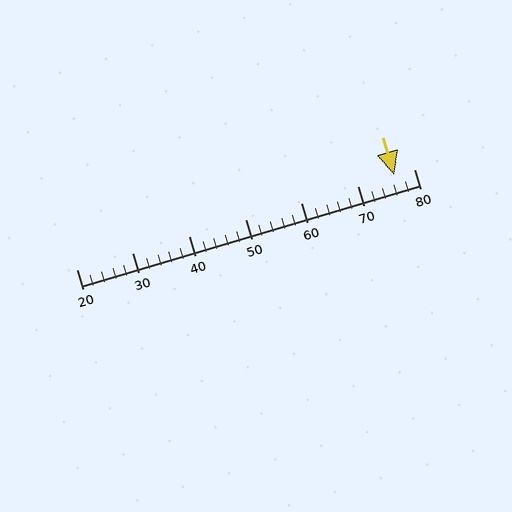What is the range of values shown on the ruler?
The ruler shows values from 20 to 80.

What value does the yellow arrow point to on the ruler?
The yellow arrow points to approximately 76.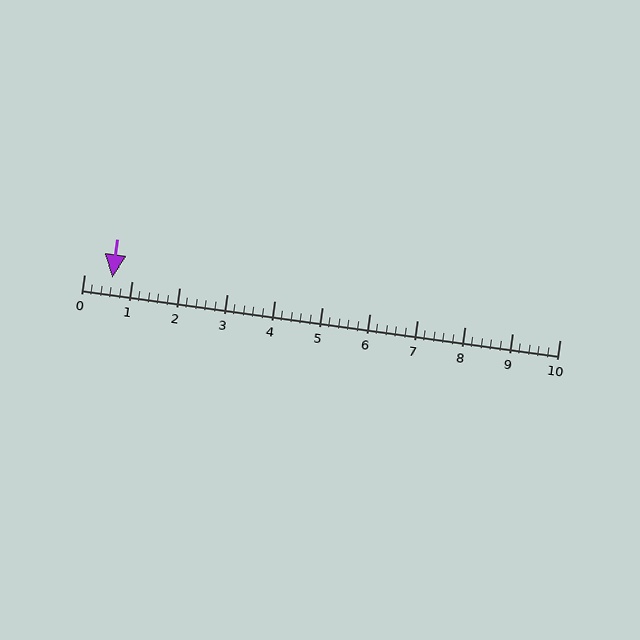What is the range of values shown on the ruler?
The ruler shows values from 0 to 10.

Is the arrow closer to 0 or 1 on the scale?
The arrow is closer to 1.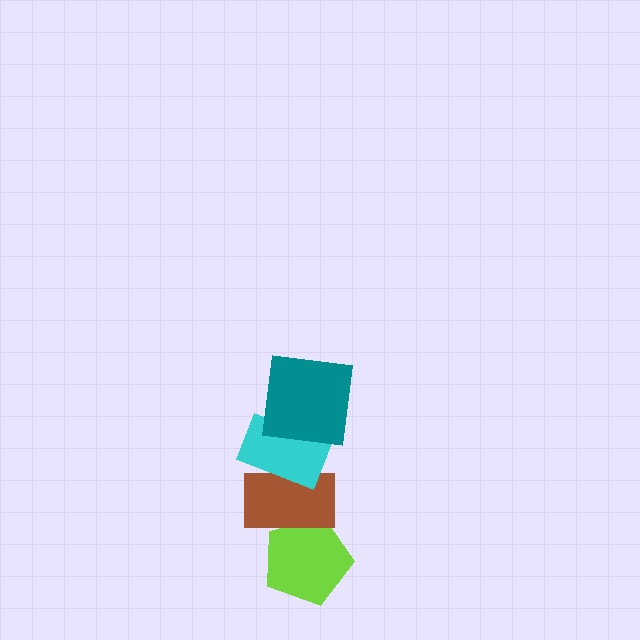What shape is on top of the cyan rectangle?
The teal square is on top of the cyan rectangle.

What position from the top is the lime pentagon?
The lime pentagon is 4th from the top.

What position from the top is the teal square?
The teal square is 1st from the top.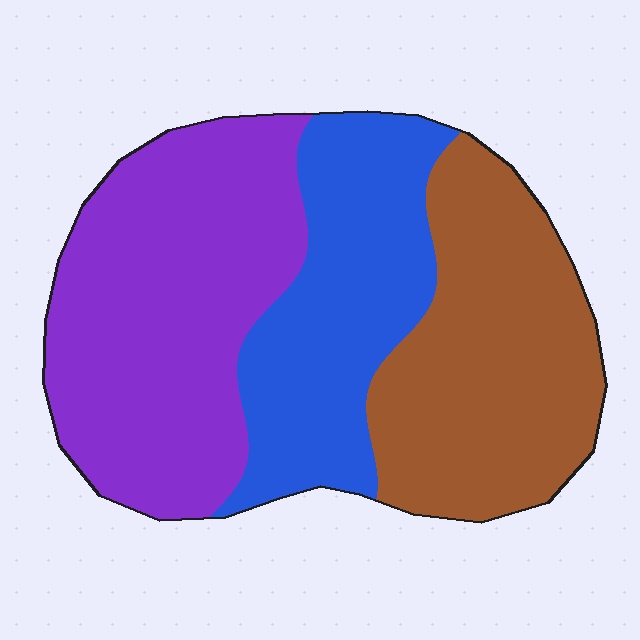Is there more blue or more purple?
Purple.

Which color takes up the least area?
Blue, at roughly 25%.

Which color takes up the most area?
Purple, at roughly 40%.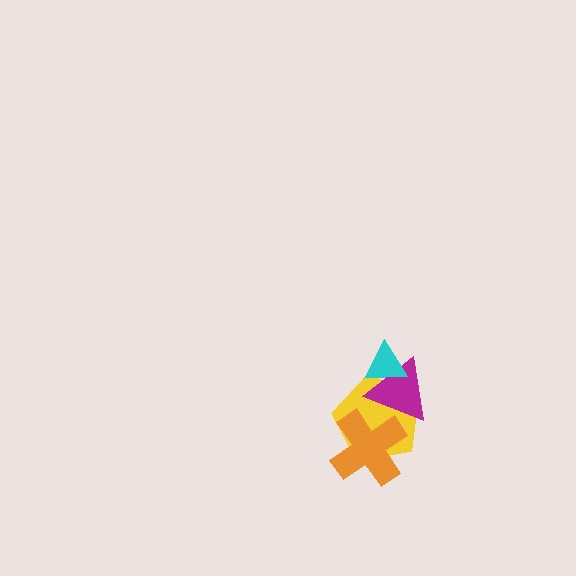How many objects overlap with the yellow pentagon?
3 objects overlap with the yellow pentagon.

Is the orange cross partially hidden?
Yes, it is partially covered by another shape.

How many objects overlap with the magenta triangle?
3 objects overlap with the magenta triangle.